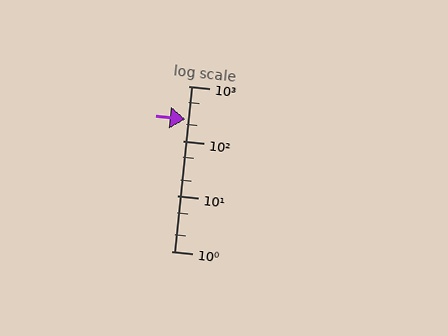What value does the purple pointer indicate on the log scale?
The pointer indicates approximately 250.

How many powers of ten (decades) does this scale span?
The scale spans 3 decades, from 1 to 1000.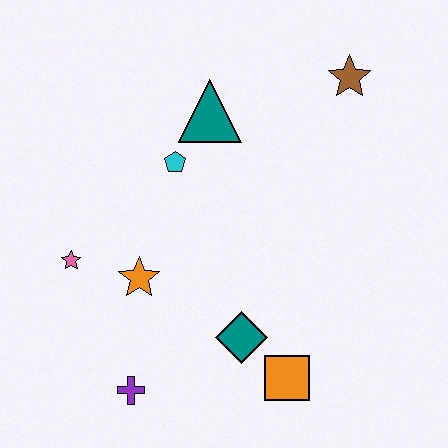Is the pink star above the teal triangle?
No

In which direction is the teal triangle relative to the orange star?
The teal triangle is above the orange star.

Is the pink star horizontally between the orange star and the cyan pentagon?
No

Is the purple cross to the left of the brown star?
Yes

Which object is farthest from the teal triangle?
The purple cross is farthest from the teal triangle.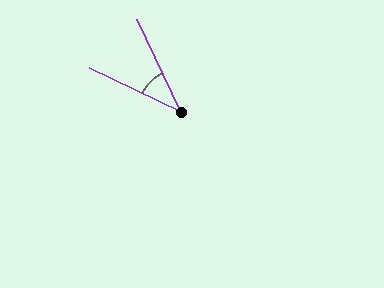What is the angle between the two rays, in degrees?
Approximately 39 degrees.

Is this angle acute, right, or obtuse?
It is acute.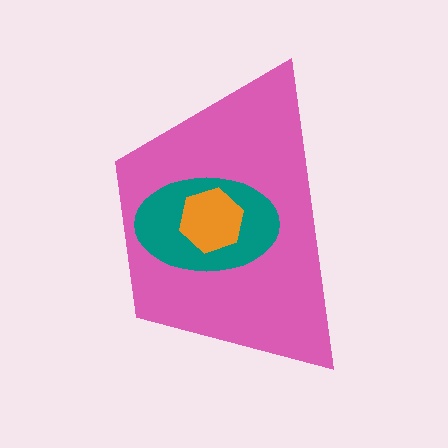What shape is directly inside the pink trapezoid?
The teal ellipse.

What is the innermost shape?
The orange hexagon.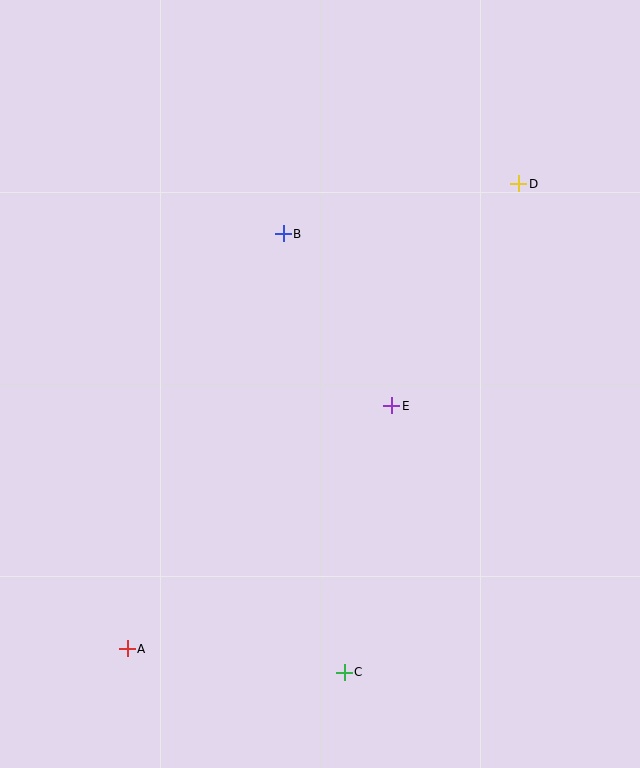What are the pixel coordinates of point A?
Point A is at (127, 649).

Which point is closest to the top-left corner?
Point B is closest to the top-left corner.